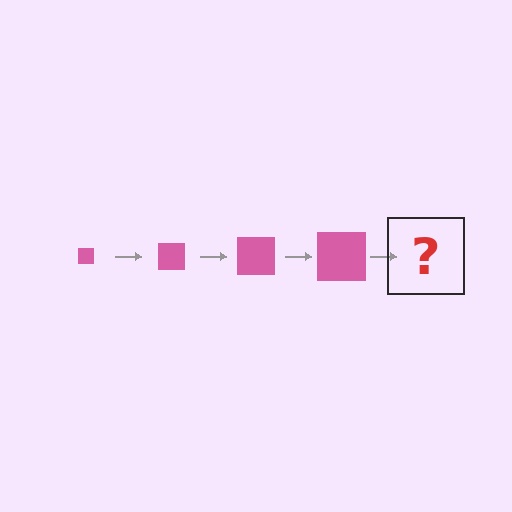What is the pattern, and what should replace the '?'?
The pattern is that the square gets progressively larger each step. The '?' should be a pink square, larger than the previous one.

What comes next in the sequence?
The next element should be a pink square, larger than the previous one.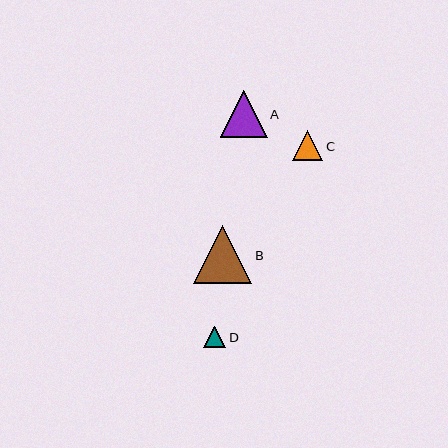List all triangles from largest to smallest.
From largest to smallest: B, A, C, D.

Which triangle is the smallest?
Triangle D is the smallest with a size of approximately 22 pixels.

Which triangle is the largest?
Triangle B is the largest with a size of approximately 58 pixels.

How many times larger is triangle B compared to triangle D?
Triangle B is approximately 2.7 times the size of triangle D.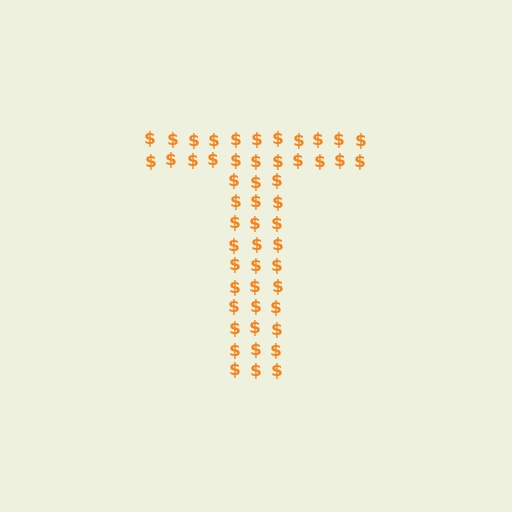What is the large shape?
The large shape is the letter T.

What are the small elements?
The small elements are dollar signs.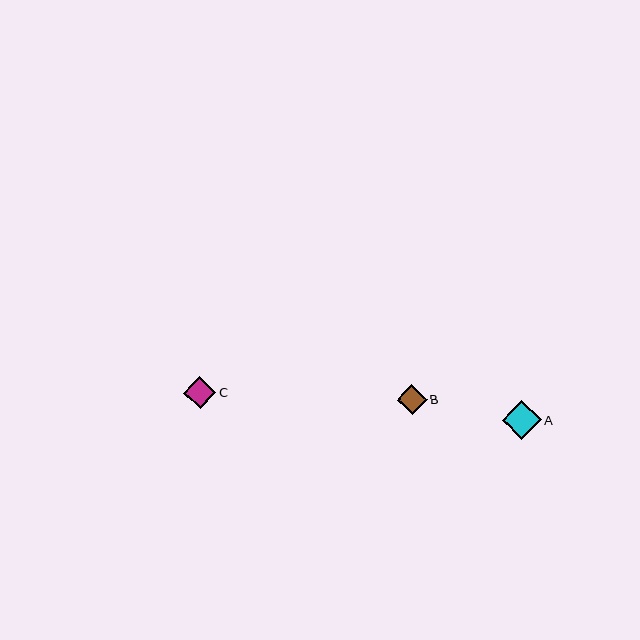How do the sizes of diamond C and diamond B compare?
Diamond C and diamond B are approximately the same size.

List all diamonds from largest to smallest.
From largest to smallest: A, C, B.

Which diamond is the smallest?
Diamond B is the smallest with a size of approximately 30 pixels.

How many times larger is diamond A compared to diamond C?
Diamond A is approximately 1.2 times the size of diamond C.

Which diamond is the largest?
Diamond A is the largest with a size of approximately 39 pixels.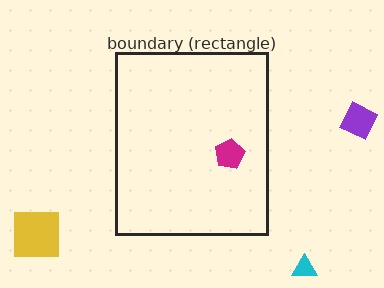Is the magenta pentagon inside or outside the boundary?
Inside.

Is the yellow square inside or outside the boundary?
Outside.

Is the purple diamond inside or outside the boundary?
Outside.